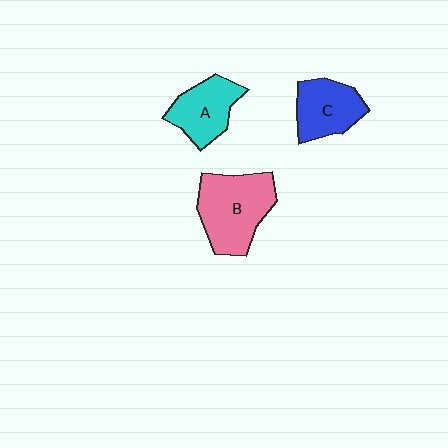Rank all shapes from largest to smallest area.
From largest to smallest: B (pink), C (blue), A (cyan).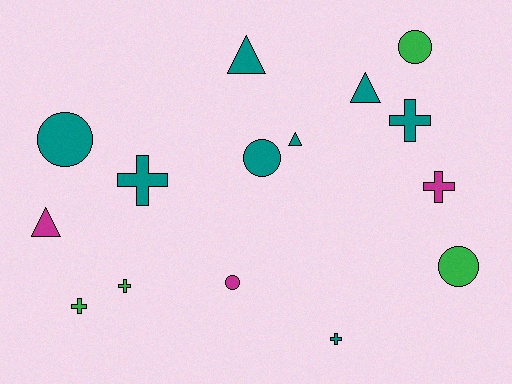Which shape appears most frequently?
Cross, with 6 objects.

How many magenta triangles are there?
There is 1 magenta triangle.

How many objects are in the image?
There are 15 objects.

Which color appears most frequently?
Teal, with 8 objects.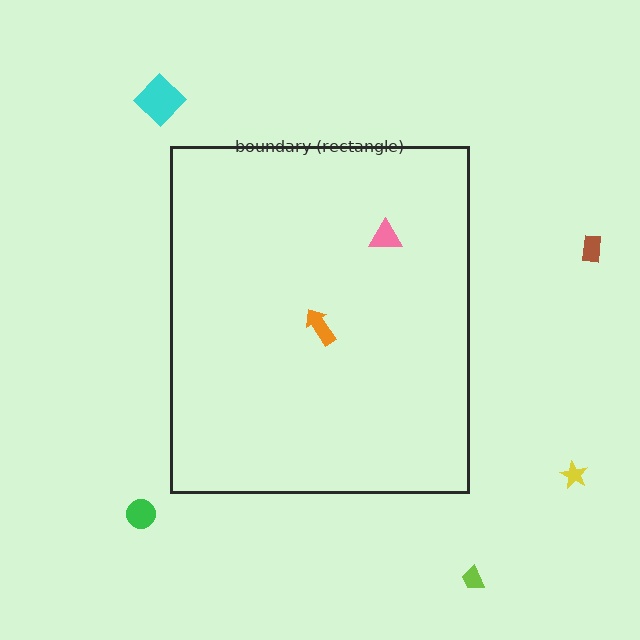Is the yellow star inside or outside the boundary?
Outside.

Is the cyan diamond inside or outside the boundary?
Outside.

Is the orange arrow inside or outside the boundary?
Inside.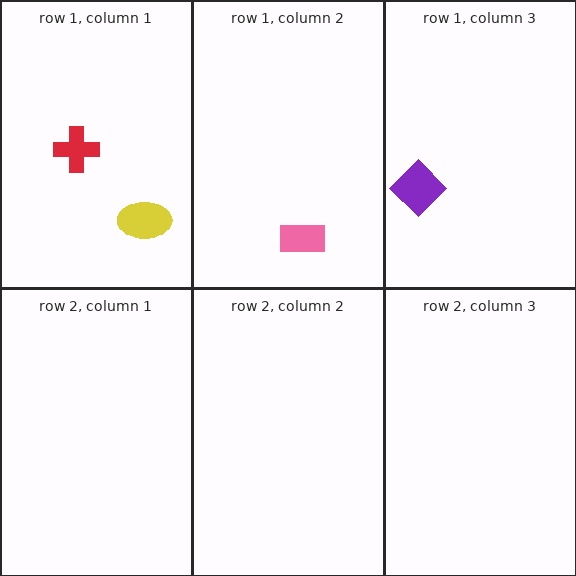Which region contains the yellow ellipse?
The row 1, column 1 region.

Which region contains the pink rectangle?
The row 1, column 2 region.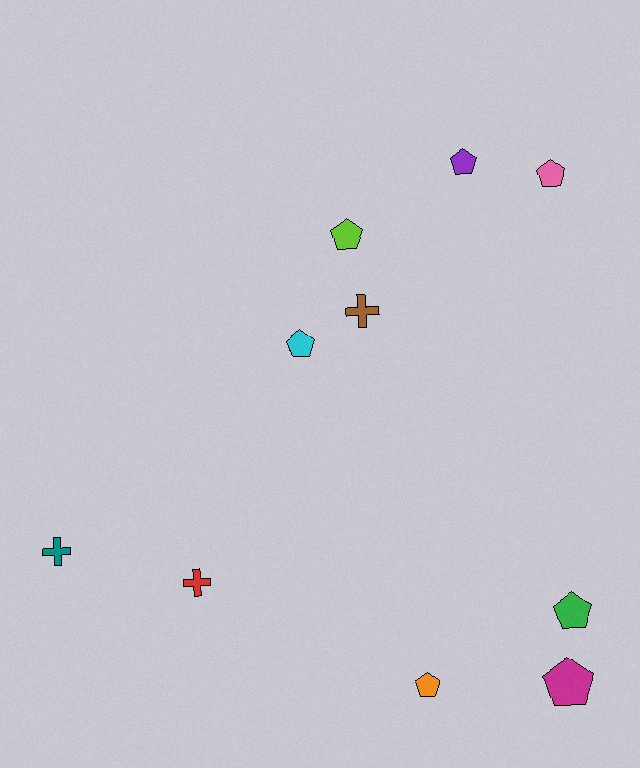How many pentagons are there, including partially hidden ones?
There are 7 pentagons.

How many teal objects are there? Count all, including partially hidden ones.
There is 1 teal object.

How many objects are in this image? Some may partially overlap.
There are 10 objects.